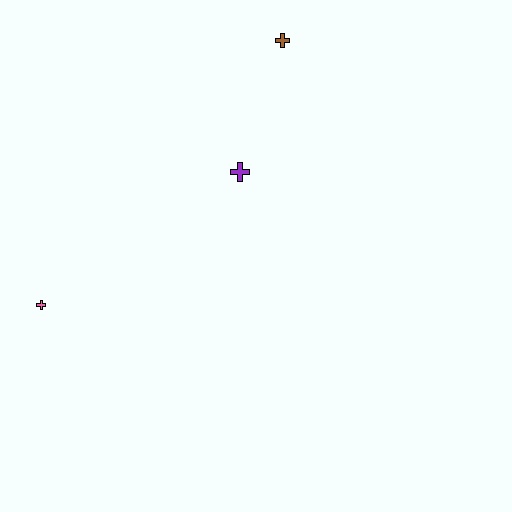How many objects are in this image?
There are 3 objects.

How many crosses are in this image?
There are 3 crosses.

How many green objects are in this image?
There are no green objects.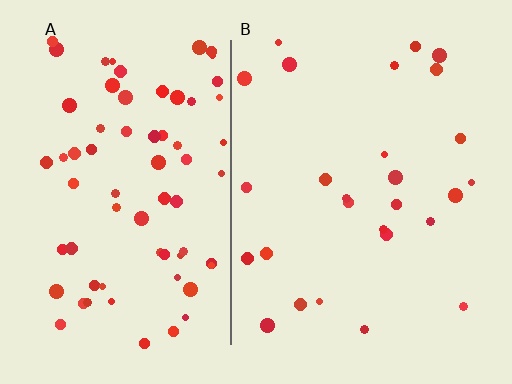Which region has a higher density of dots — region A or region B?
A (the left).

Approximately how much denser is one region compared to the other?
Approximately 2.6× — region A over region B.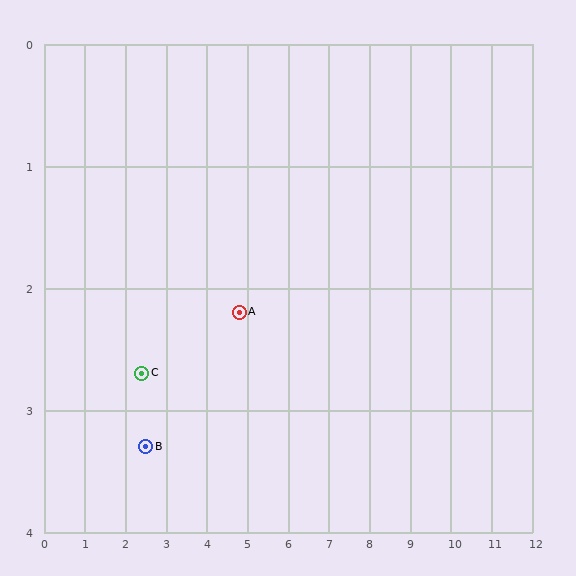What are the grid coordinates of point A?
Point A is at approximately (4.8, 2.2).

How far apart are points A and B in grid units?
Points A and B are about 2.5 grid units apart.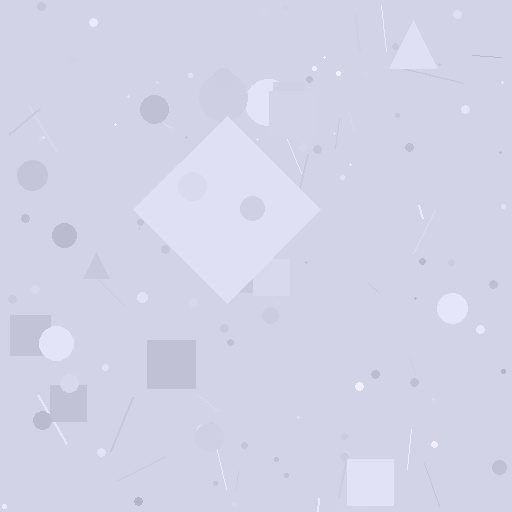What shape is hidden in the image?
A diamond is hidden in the image.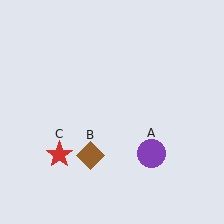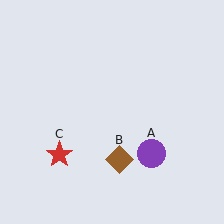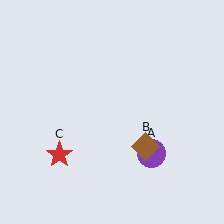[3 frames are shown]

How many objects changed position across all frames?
1 object changed position: brown diamond (object B).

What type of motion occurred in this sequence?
The brown diamond (object B) rotated counterclockwise around the center of the scene.